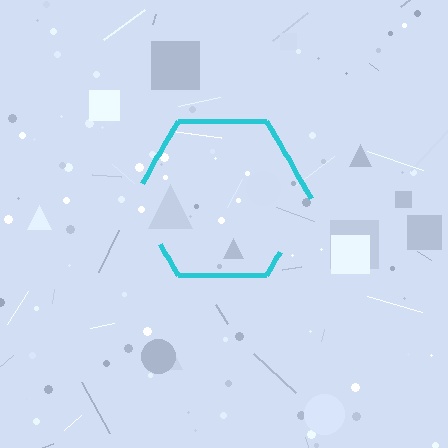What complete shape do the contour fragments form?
The contour fragments form a hexagon.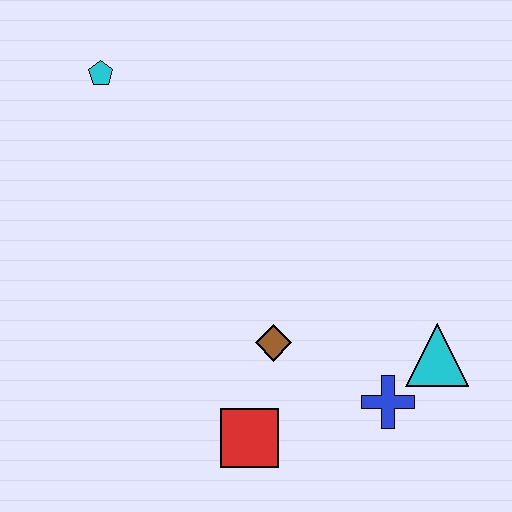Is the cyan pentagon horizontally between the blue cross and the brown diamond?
No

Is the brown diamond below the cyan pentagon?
Yes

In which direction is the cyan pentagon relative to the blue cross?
The cyan pentagon is above the blue cross.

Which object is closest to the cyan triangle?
The blue cross is closest to the cyan triangle.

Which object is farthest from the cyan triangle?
The cyan pentagon is farthest from the cyan triangle.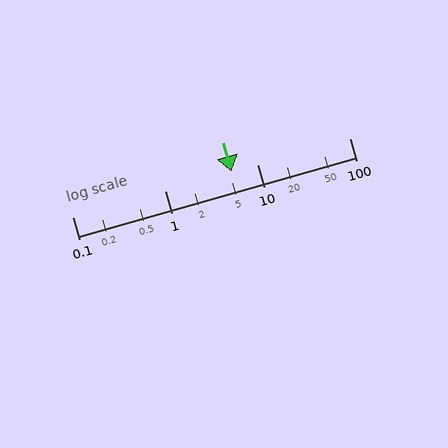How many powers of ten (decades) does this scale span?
The scale spans 3 decades, from 0.1 to 100.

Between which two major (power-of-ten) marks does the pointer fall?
The pointer is between 1 and 10.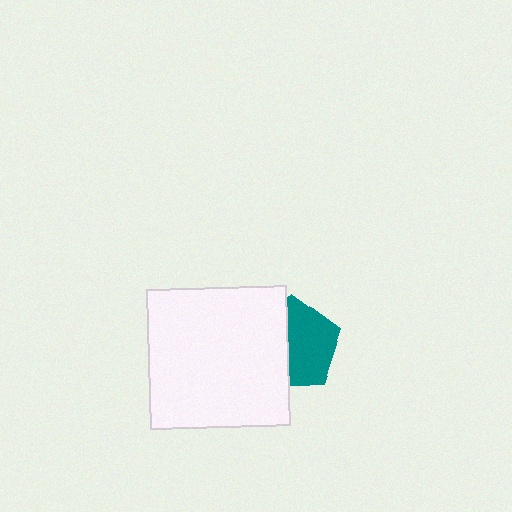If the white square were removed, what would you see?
You would see the complete teal pentagon.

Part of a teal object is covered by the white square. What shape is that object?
It is a pentagon.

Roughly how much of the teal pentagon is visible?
About half of it is visible (roughly 58%).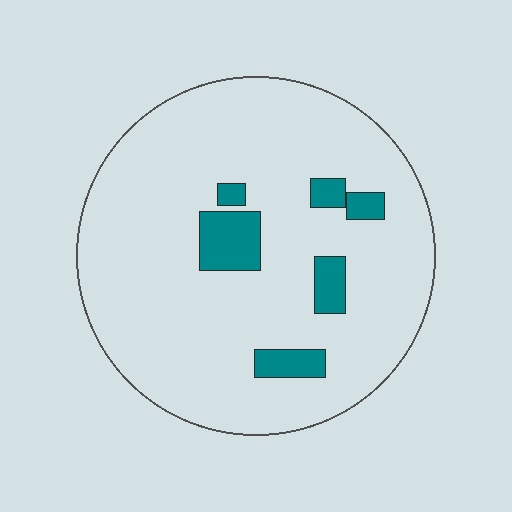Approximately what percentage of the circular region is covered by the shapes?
Approximately 10%.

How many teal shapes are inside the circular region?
6.